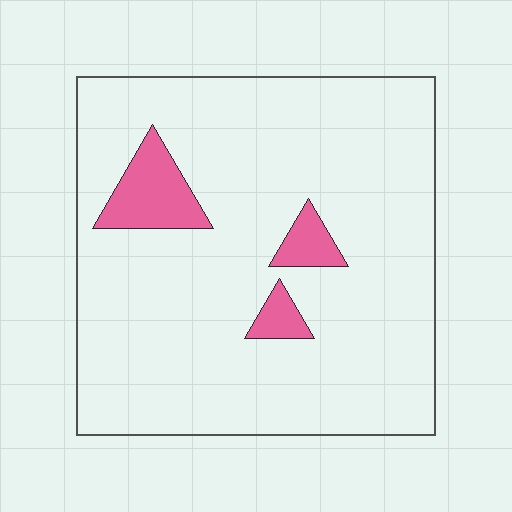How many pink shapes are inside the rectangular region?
3.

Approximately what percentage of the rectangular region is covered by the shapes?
Approximately 10%.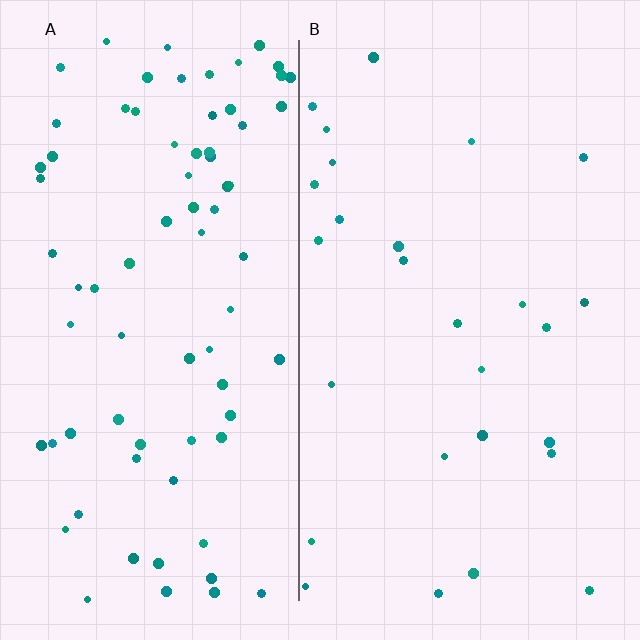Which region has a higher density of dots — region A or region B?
A (the left).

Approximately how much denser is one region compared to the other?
Approximately 2.9× — region A over region B.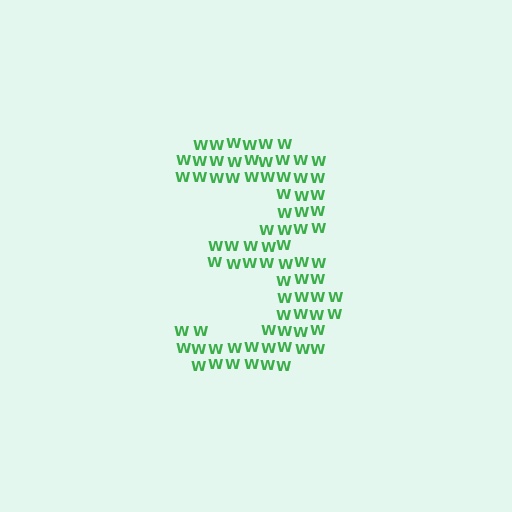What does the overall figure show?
The overall figure shows the digit 3.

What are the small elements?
The small elements are letter W's.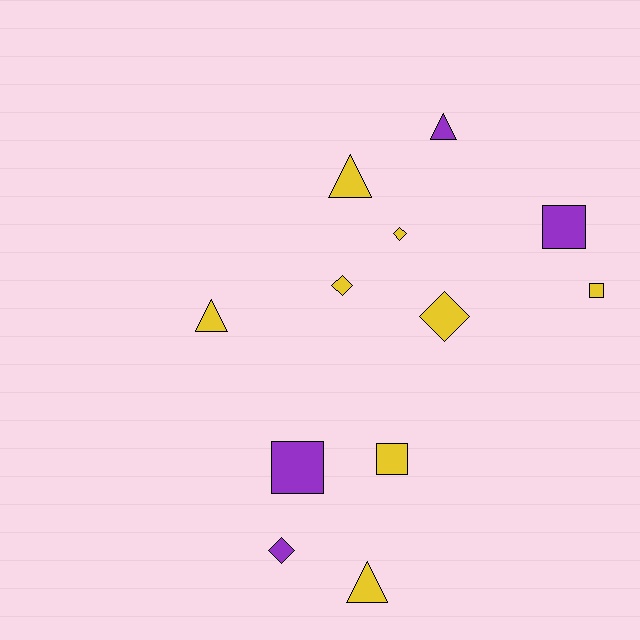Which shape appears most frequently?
Diamond, with 4 objects.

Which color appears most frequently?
Yellow, with 8 objects.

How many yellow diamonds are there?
There are 3 yellow diamonds.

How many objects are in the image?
There are 12 objects.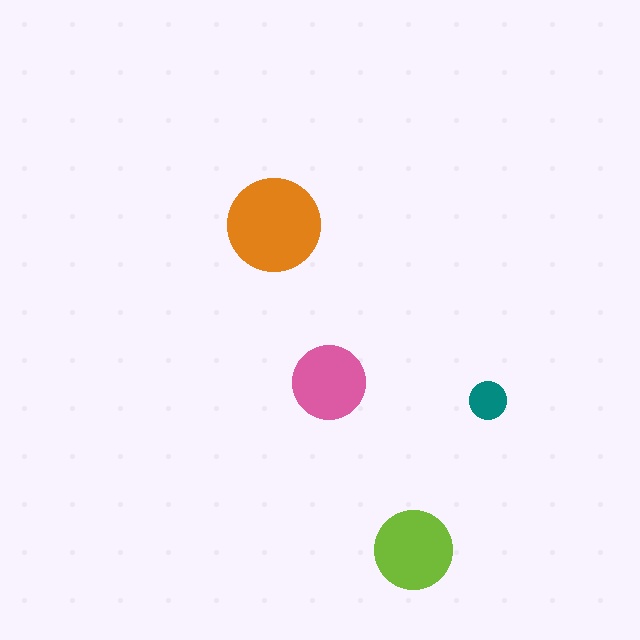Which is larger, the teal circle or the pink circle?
The pink one.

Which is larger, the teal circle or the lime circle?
The lime one.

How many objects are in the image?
There are 4 objects in the image.